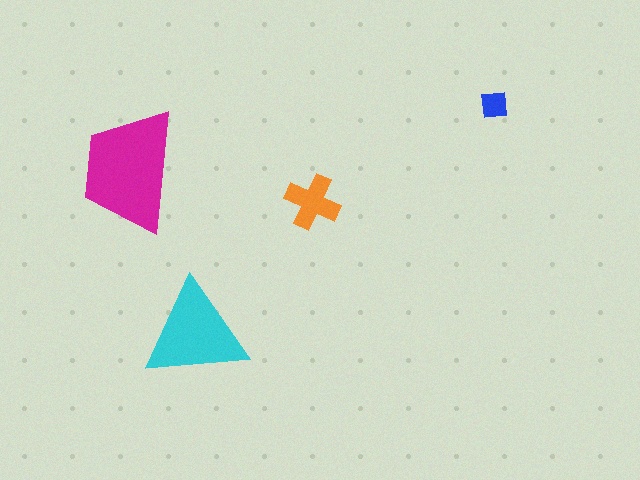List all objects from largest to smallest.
The magenta trapezoid, the cyan triangle, the orange cross, the blue square.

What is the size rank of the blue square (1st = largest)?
4th.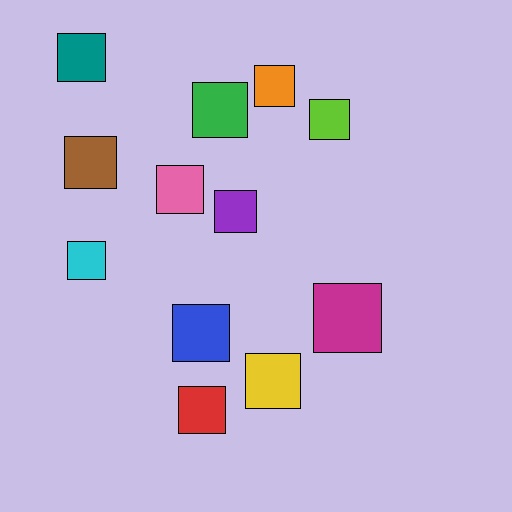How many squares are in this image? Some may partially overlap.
There are 12 squares.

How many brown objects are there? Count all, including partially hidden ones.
There is 1 brown object.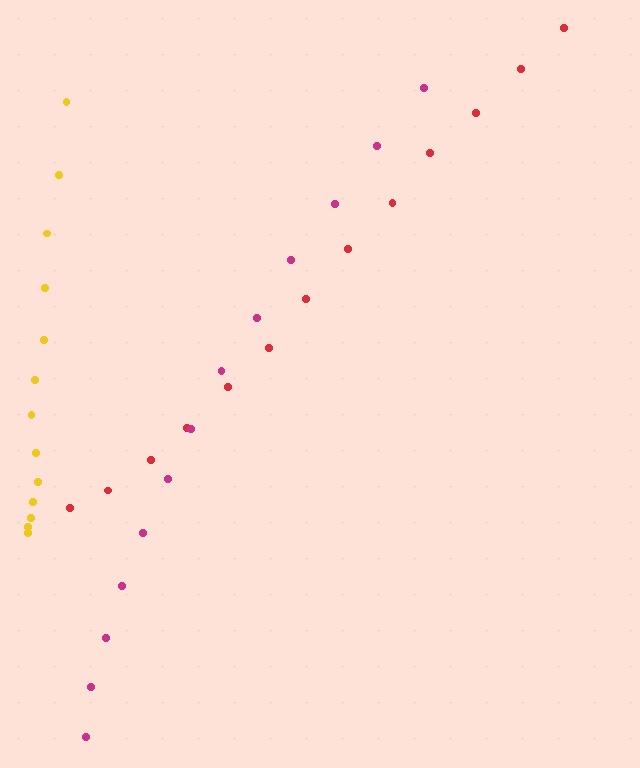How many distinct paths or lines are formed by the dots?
There are 3 distinct paths.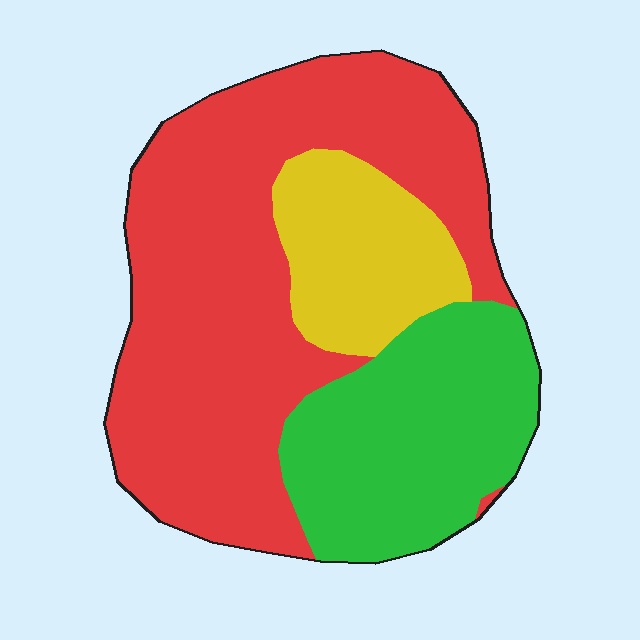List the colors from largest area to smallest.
From largest to smallest: red, green, yellow.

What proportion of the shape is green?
Green covers 27% of the shape.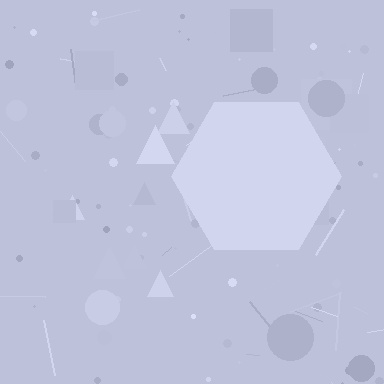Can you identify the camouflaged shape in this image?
The camouflaged shape is a hexagon.